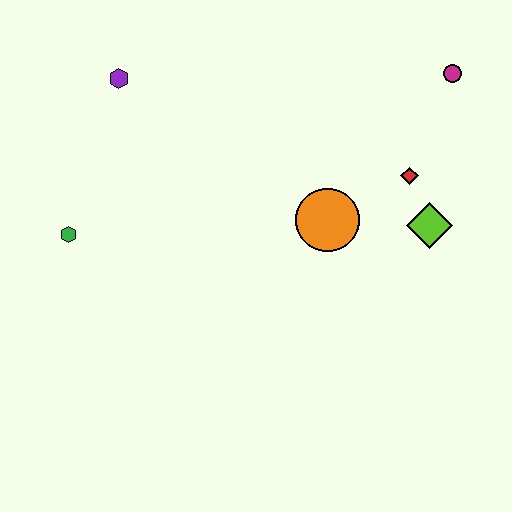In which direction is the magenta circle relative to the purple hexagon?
The magenta circle is to the right of the purple hexagon.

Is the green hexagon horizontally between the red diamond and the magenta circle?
No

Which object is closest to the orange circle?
The red diamond is closest to the orange circle.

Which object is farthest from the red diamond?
The green hexagon is farthest from the red diamond.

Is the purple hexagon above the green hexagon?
Yes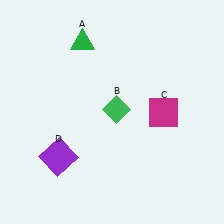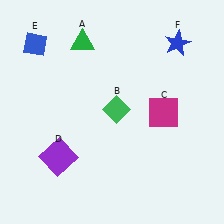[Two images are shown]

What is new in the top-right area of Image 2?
A blue star (F) was added in the top-right area of Image 2.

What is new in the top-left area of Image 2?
A blue diamond (E) was added in the top-left area of Image 2.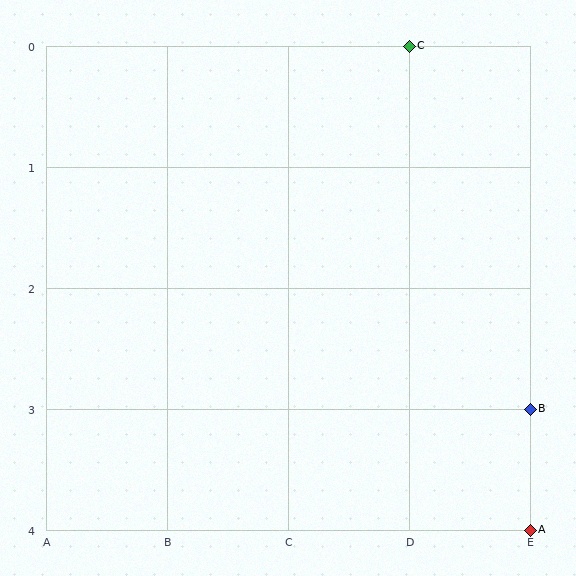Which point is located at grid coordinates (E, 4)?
Point A is at (E, 4).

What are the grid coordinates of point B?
Point B is at grid coordinates (E, 3).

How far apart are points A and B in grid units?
Points A and B are 1 row apart.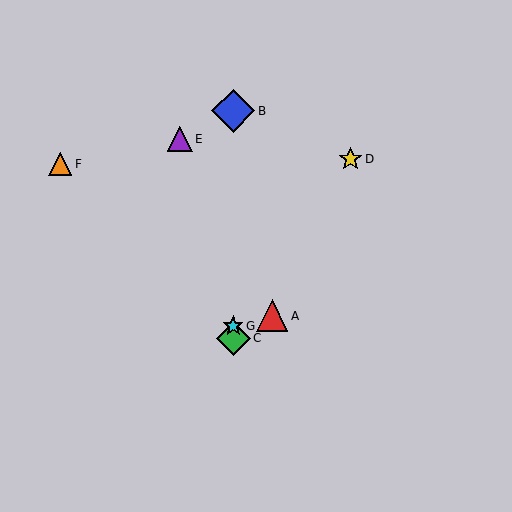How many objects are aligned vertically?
3 objects (B, C, G) are aligned vertically.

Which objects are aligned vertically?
Objects B, C, G are aligned vertically.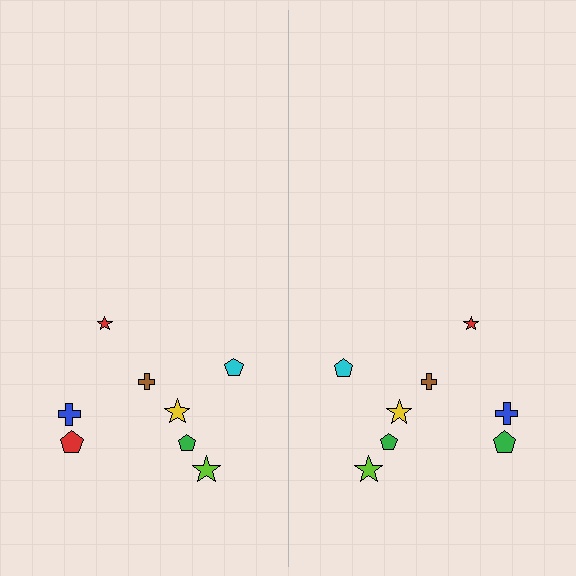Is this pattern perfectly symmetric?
No, the pattern is not perfectly symmetric. The green pentagon on the right side breaks the symmetry — its mirror counterpart is red.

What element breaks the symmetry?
The green pentagon on the right side breaks the symmetry — its mirror counterpart is red.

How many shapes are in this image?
There are 16 shapes in this image.